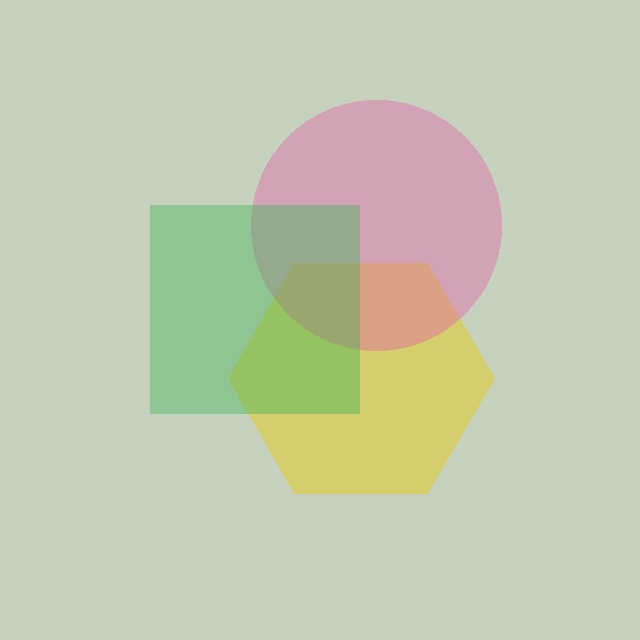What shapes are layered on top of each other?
The layered shapes are: a yellow hexagon, a pink circle, a green square.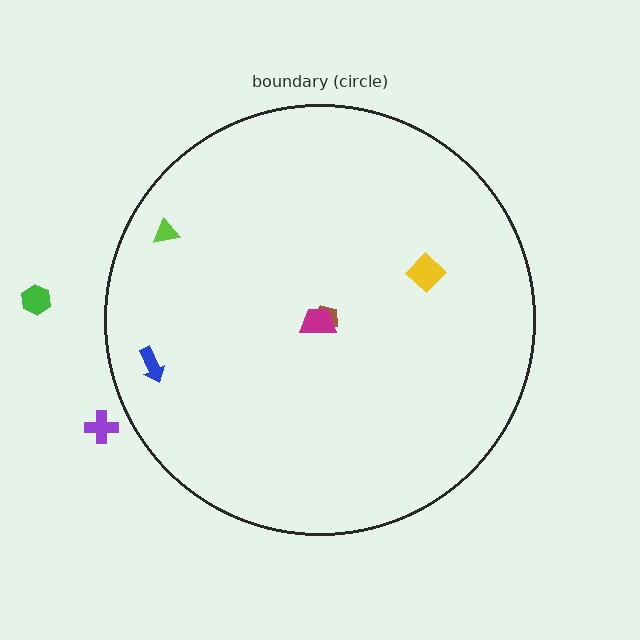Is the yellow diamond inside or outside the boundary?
Inside.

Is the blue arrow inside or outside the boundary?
Inside.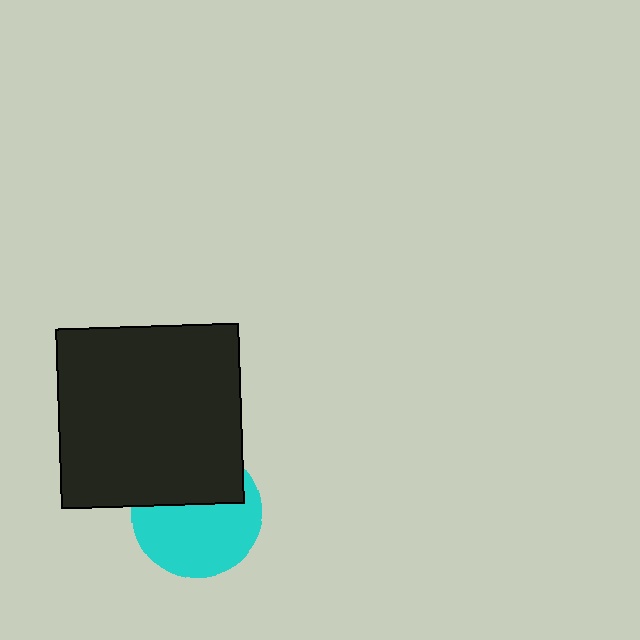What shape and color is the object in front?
The object in front is a black rectangle.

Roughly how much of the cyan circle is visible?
About half of it is visible (roughly 60%).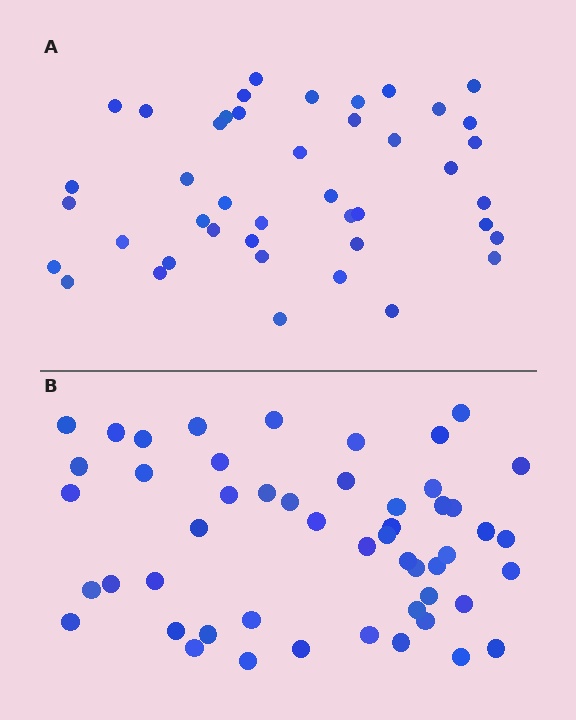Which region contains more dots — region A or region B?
Region B (the bottom region) has more dots.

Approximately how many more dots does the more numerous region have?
Region B has roughly 8 or so more dots than region A.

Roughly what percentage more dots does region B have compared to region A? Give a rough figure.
About 20% more.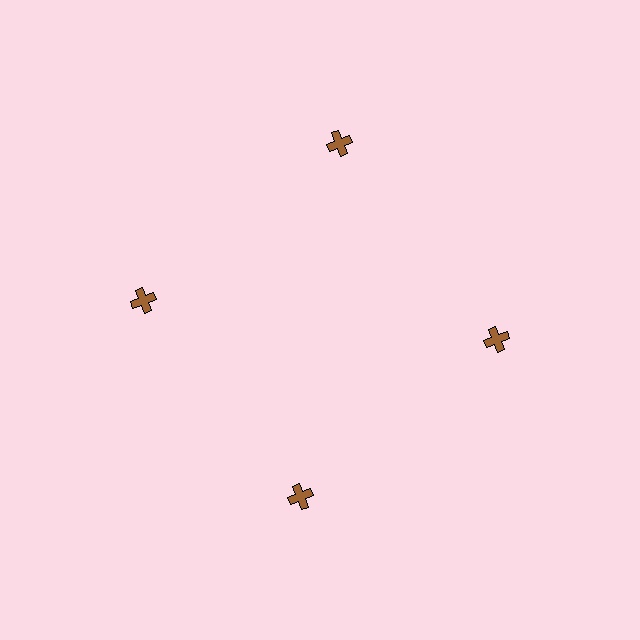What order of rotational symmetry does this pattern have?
This pattern has 4-fold rotational symmetry.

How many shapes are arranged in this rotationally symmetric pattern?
There are 4 shapes, arranged in 4 groups of 1.